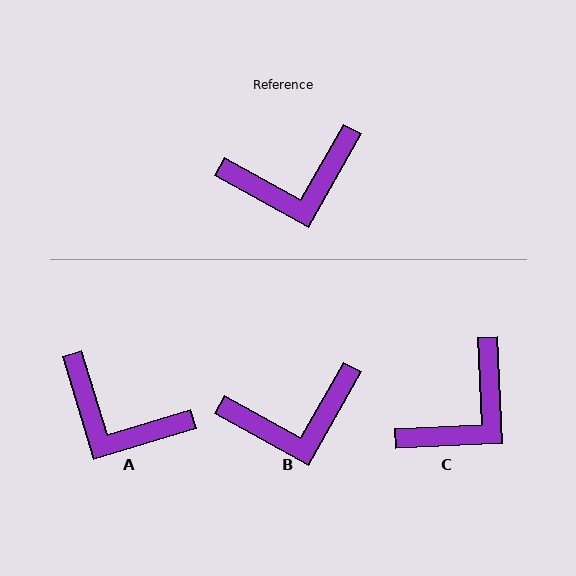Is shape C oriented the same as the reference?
No, it is off by about 32 degrees.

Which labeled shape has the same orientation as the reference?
B.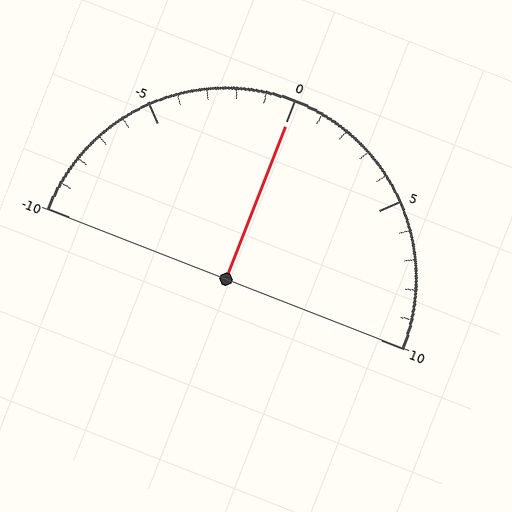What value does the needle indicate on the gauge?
The needle indicates approximately 0.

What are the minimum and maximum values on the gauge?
The gauge ranges from -10 to 10.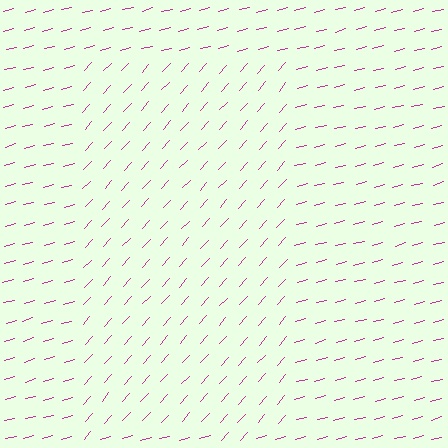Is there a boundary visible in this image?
Yes, there is a texture boundary formed by a change in line orientation.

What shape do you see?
I see a rectangle.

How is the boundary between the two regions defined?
The boundary is defined purely by a change in line orientation (approximately 33 degrees difference). All lines are the same color and thickness.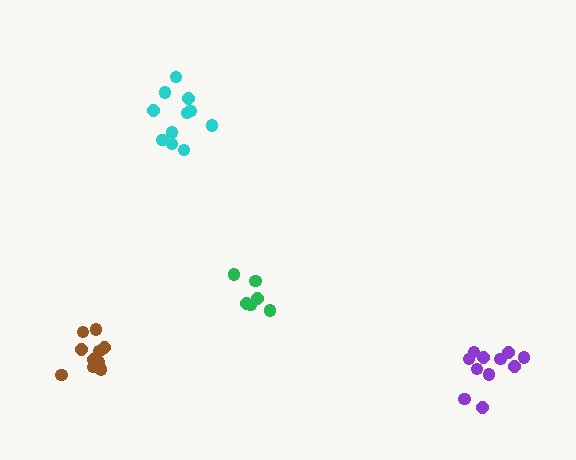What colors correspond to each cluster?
The clusters are colored: purple, cyan, green, brown.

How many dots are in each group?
Group 1: 11 dots, Group 2: 11 dots, Group 3: 6 dots, Group 4: 10 dots (38 total).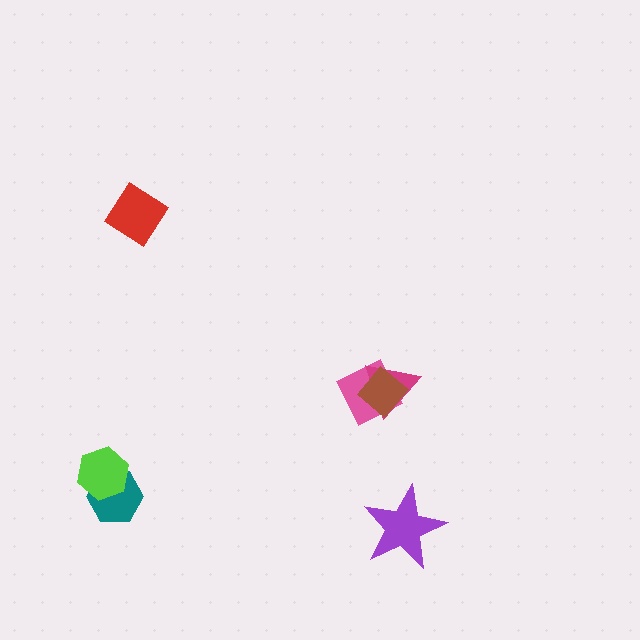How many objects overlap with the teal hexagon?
1 object overlaps with the teal hexagon.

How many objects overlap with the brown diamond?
2 objects overlap with the brown diamond.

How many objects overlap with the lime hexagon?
1 object overlaps with the lime hexagon.